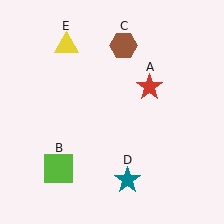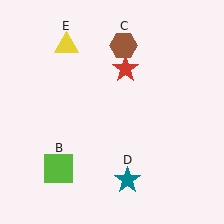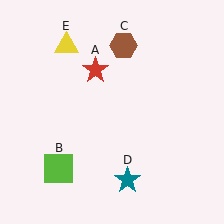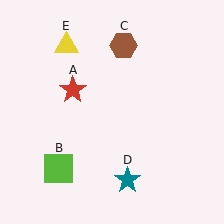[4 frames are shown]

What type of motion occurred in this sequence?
The red star (object A) rotated counterclockwise around the center of the scene.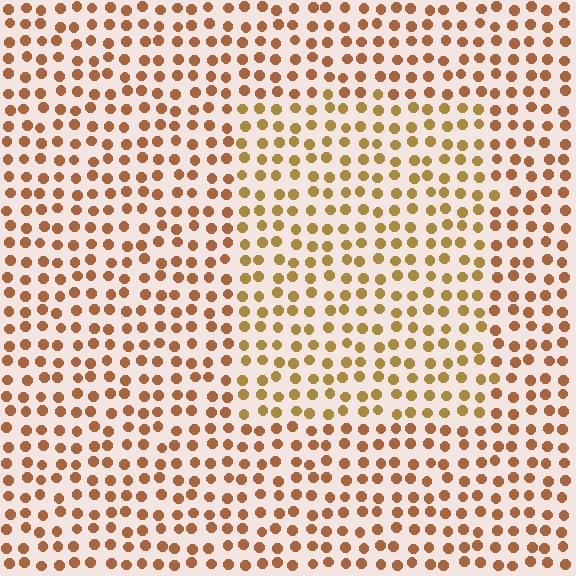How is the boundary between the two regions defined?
The boundary is defined purely by a slight shift in hue (about 22 degrees). Spacing, size, and orientation are identical on both sides.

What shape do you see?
I see a rectangle.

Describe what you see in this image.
The image is filled with small brown elements in a uniform arrangement. A rectangle-shaped region is visible where the elements are tinted to a slightly different hue, forming a subtle color boundary.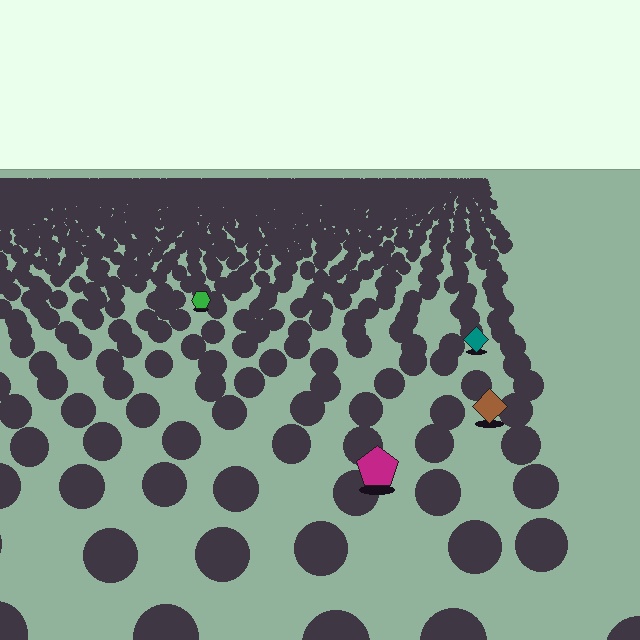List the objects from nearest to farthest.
From nearest to farthest: the magenta pentagon, the brown diamond, the teal diamond, the green hexagon.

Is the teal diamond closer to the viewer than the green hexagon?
Yes. The teal diamond is closer — you can tell from the texture gradient: the ground texture is coarser near it.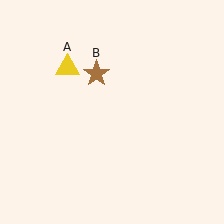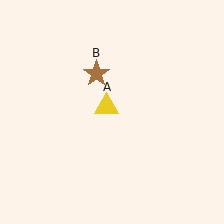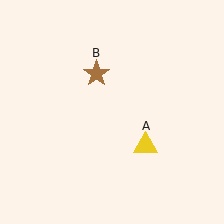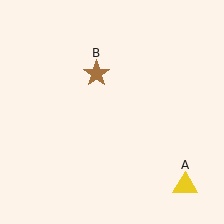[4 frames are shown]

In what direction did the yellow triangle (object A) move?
The yellow triangle (object A) moved down and to the right.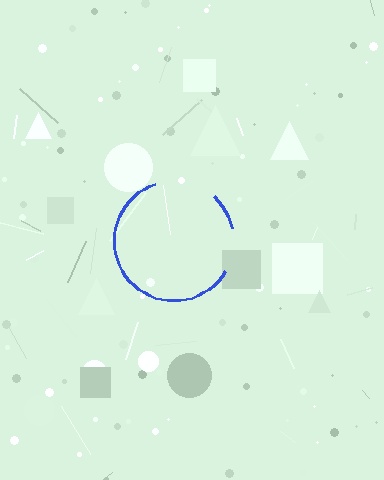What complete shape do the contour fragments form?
The contour fragments form a circle.